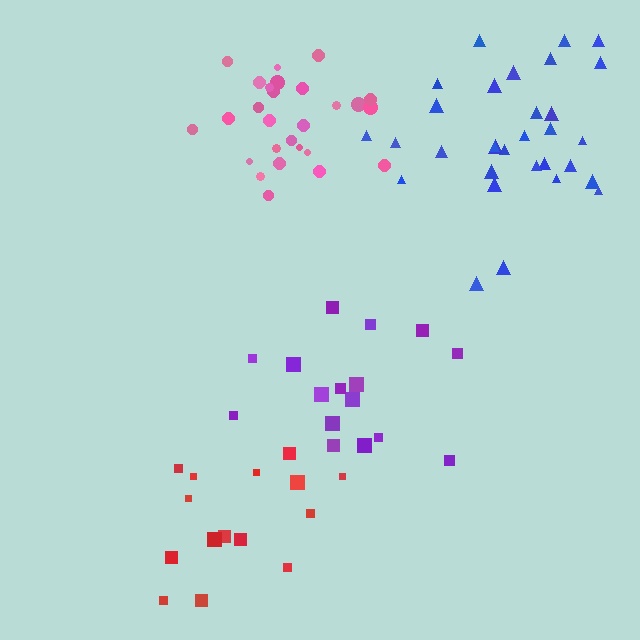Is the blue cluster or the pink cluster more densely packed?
Pink.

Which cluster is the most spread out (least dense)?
Purple.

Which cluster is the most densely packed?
Pink.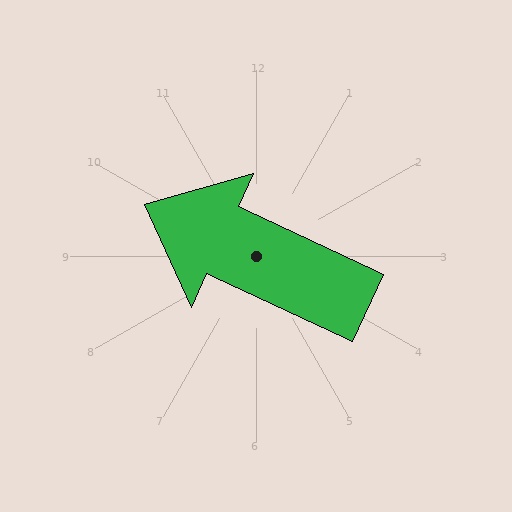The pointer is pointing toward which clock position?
Roughly 10 o'clock.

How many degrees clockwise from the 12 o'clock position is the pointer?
Approximately 295 degrees.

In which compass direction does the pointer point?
Northwest.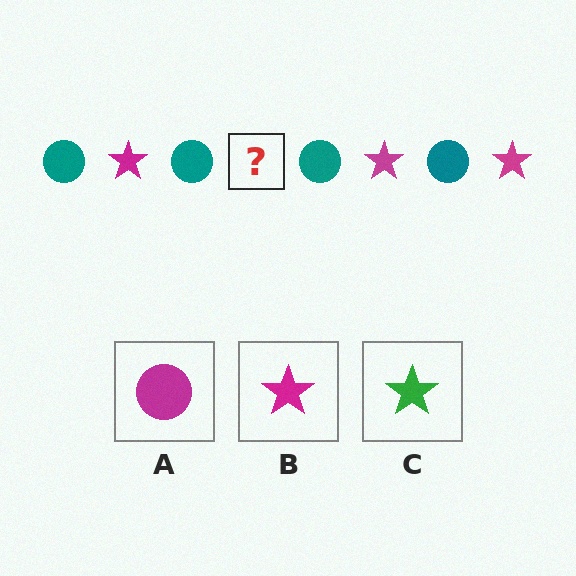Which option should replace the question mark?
Option B.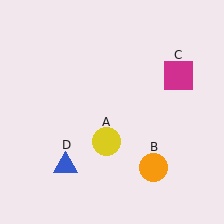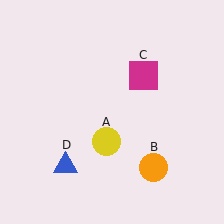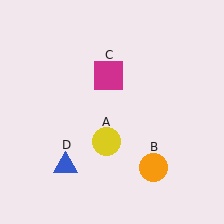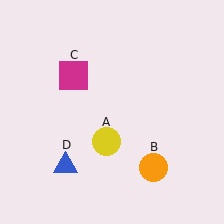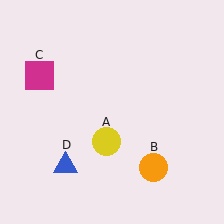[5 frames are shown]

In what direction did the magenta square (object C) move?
The magenta square (object C) moved left.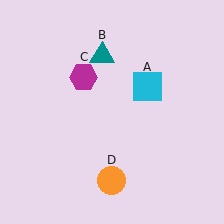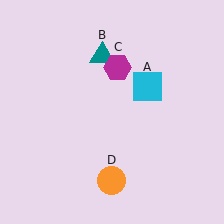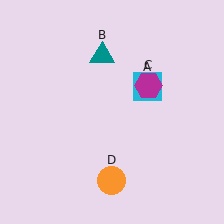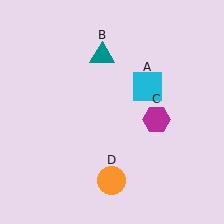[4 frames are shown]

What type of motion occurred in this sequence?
The magenta hexagon (object C) rotated clockwise around the center of the scene.